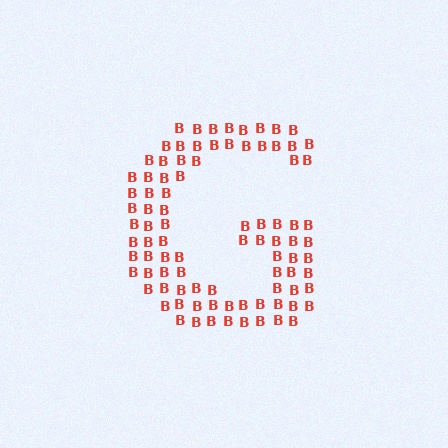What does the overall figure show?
The overall figure shows the letter G.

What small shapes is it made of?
It is made of small letter B's.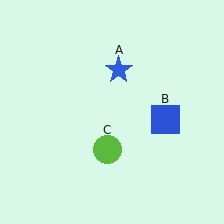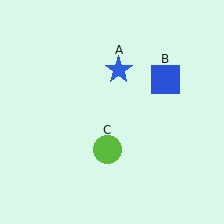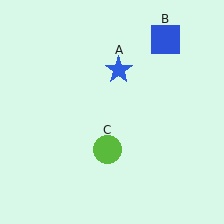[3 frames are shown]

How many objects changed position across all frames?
1 object changed position: blue square (object B).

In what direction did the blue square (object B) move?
The blue square (object B) moved up.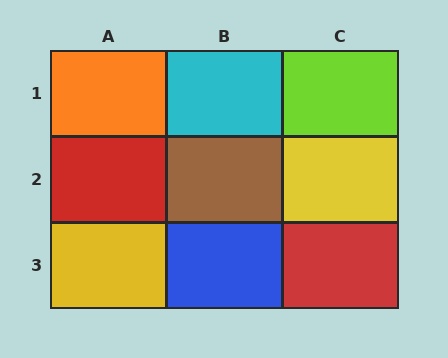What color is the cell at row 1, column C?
Lime.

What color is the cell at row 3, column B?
Blue.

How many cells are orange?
1 cell is orange.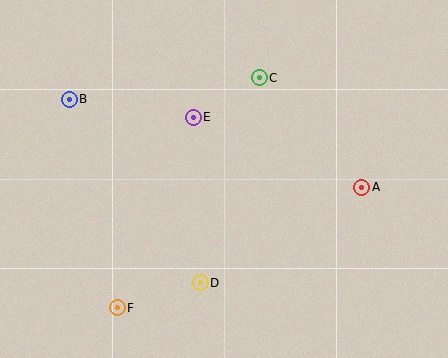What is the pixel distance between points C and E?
The distance between C and E is 77 pixels.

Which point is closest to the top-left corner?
Point B is closest to the top-left corner.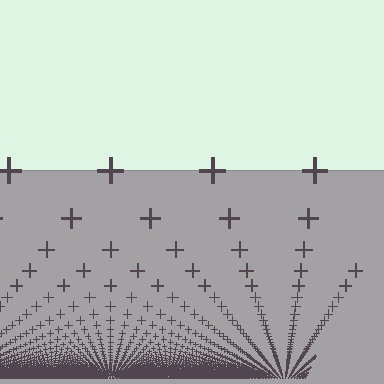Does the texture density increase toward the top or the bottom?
Density increases toward the bottom.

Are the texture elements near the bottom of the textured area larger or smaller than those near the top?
Smaller. The gradient is inverted — elements near the bottom are smaller and denser.